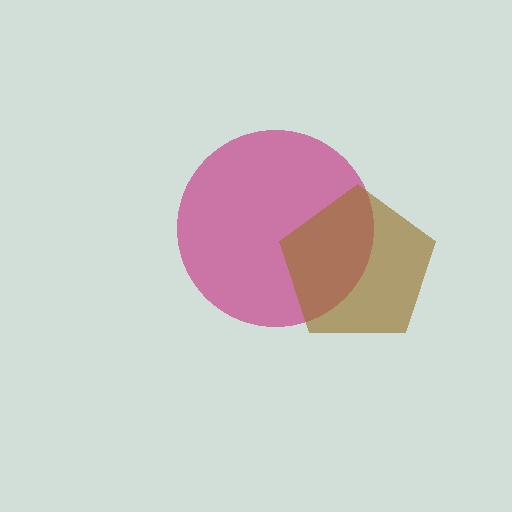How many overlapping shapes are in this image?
There are 2 overlapping shapes in the image.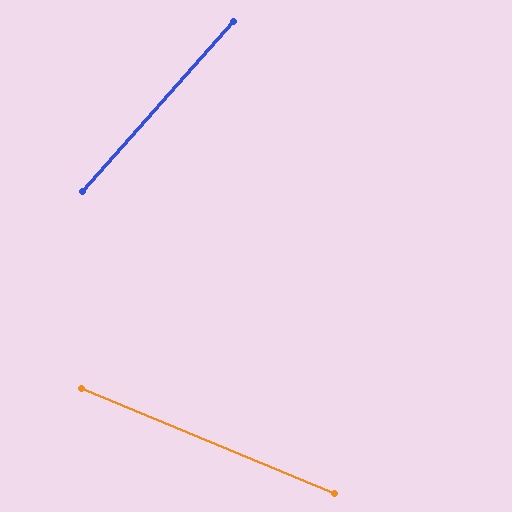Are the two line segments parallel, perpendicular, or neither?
Neither parallel nor perpendicular — they differ by about 71°.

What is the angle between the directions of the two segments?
Approximately 71 degrees.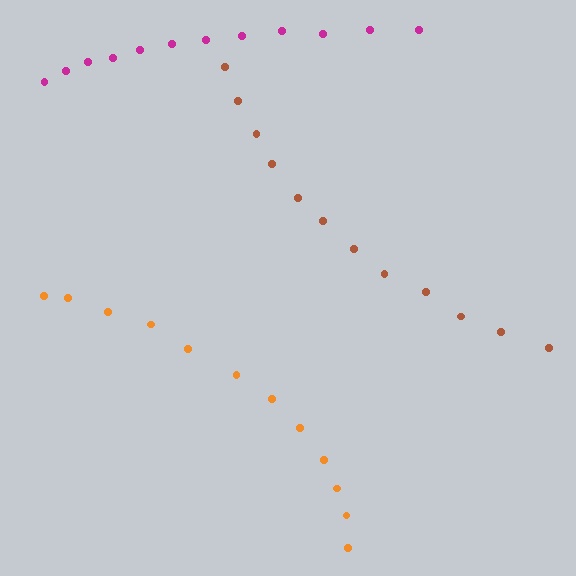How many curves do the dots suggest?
There are 3 distinct paths.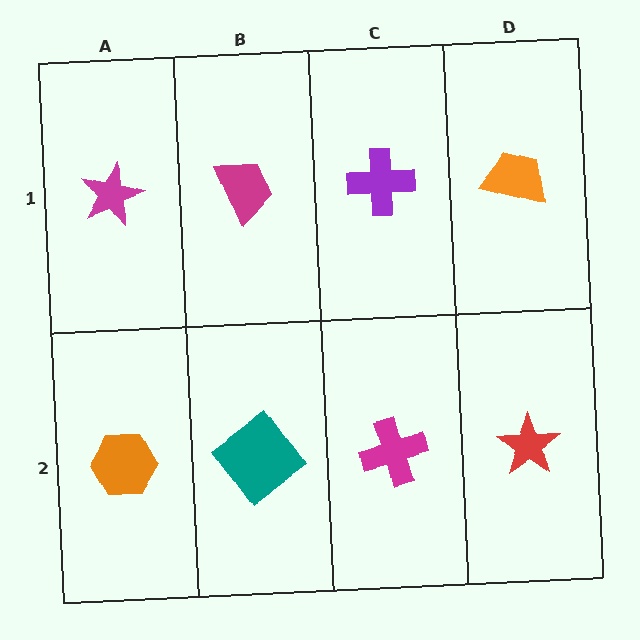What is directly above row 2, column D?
An orange trapezoid.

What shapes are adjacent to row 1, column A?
An orange hexagon (row 2, column A), a magenta trapezoid (row 1, column B).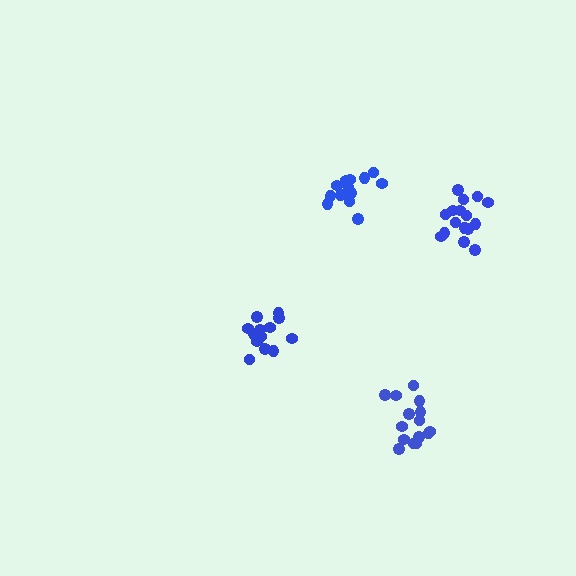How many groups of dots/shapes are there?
There are 4 groups.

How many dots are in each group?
Group 1: 15 dots, Group 2: 14 dots, Group 3: 16 dots, Group 4: 13 dots (58 total).